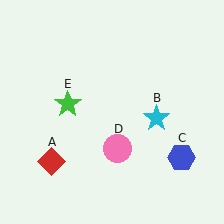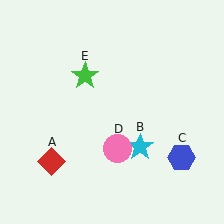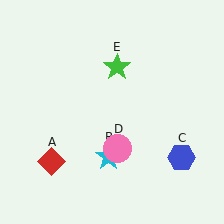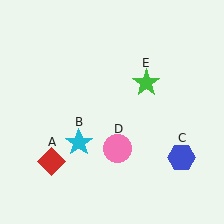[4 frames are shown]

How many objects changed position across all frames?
2 objects changed position: cyan star (object B), green star (object E).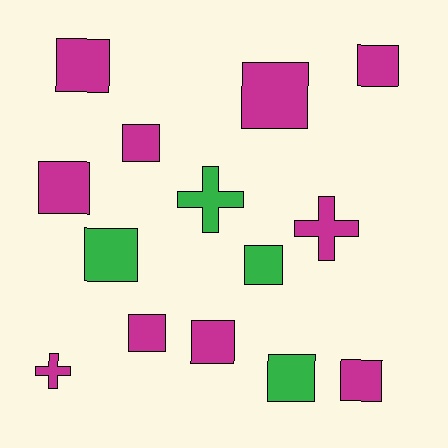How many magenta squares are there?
There are 8 magenta squares.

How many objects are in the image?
There are 14 objects.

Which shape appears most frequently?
Square, with 11 objects.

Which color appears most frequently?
Magenta, with 10 objects.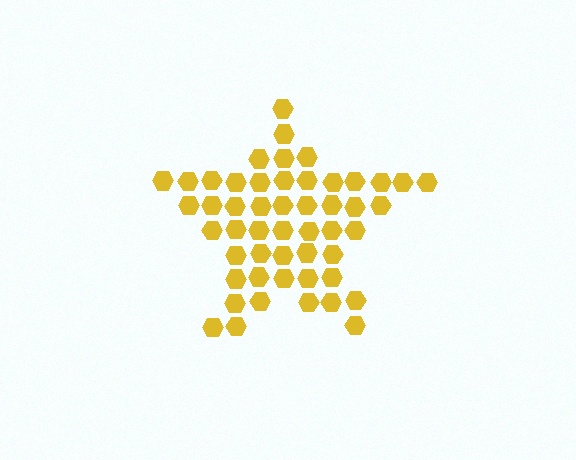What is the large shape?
The large shape is a star.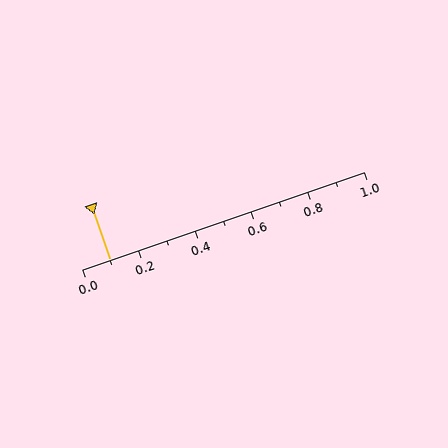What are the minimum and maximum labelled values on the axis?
The axis runs from 0.0 to 1.0.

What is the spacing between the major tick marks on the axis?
The major ticks are spaced 0.2 apart.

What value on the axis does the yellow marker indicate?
The marker indicates approximately 0.1.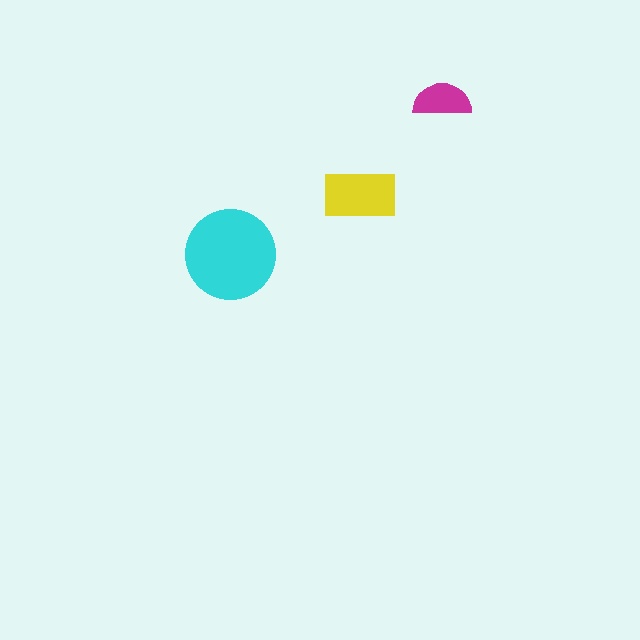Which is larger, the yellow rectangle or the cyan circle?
The cyan circle.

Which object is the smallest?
The magenta semicircle.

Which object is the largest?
The cyan circle.